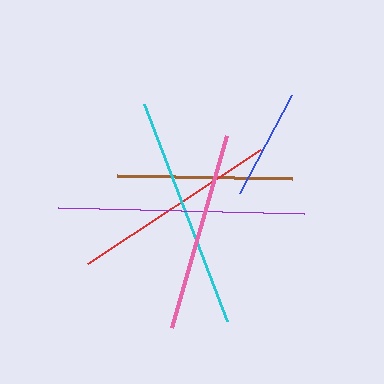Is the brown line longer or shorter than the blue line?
The brown line is longer than the blue line.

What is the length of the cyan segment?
The cyan segment is approximately 232 pixels long.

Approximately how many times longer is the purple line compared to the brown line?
The purple line is approximately 1.4 times the length of the brown line.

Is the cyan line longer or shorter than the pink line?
The cyan line is longer than the pink line.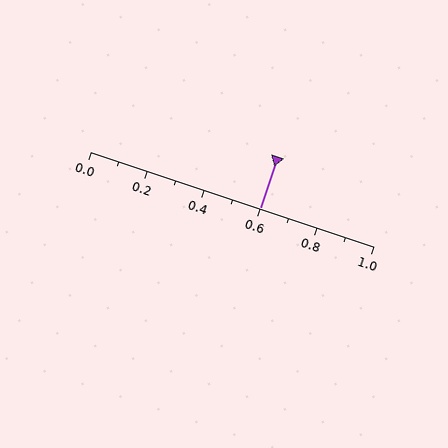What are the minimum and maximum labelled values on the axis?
The axis runs from 0.0 to 1.0.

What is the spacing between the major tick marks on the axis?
The major ticks are spaced 0.2 apart.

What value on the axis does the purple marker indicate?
The marker indicates approximately 0.6.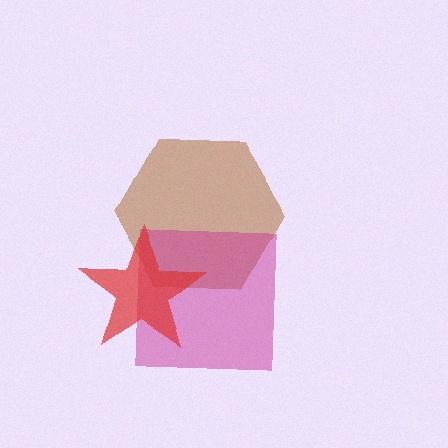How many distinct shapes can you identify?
There are 3 distinct shapes: a brown hexagon, a magenta square, a red star.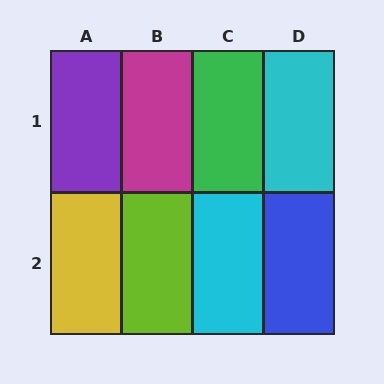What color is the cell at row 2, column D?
Blue.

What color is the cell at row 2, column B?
Lime.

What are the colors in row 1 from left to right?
Purple, magenta, green, cyan.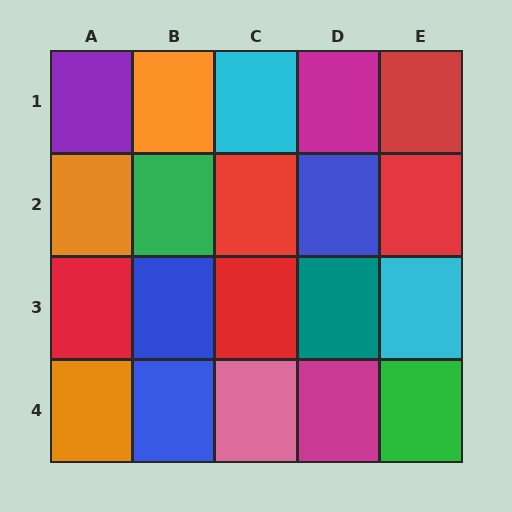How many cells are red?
5 cells are red.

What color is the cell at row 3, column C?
Red.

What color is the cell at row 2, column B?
Green.